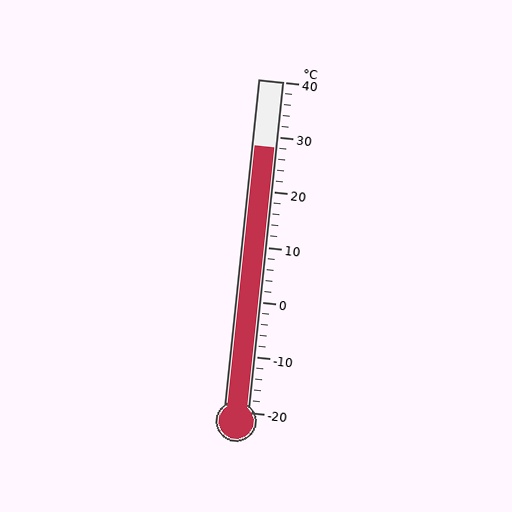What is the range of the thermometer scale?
The thermometer scale ranges from -20°C to 40°C.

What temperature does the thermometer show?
The thermometer shows approximately 28°C.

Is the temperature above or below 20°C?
The temperature is above 20°C.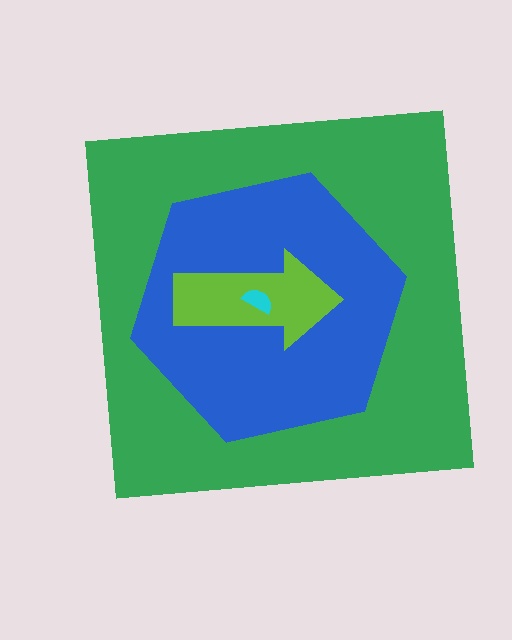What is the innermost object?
The cyan semicircle.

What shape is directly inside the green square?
The blue hexagon.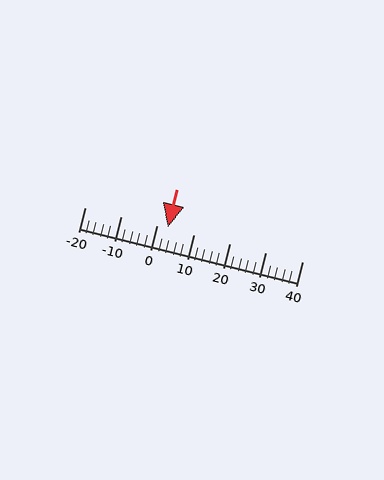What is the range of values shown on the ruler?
The ruler shows values from -20 to 40.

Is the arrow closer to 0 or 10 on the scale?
The arrow is closer to 0.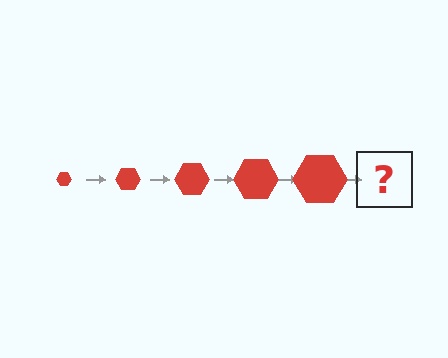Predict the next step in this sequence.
The next step is a red hexagon, larger than the previous one.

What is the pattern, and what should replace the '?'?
The pattern is that the hexagon gets progressively larger each step. The '?' should be a red hexagon, larger than the previous one.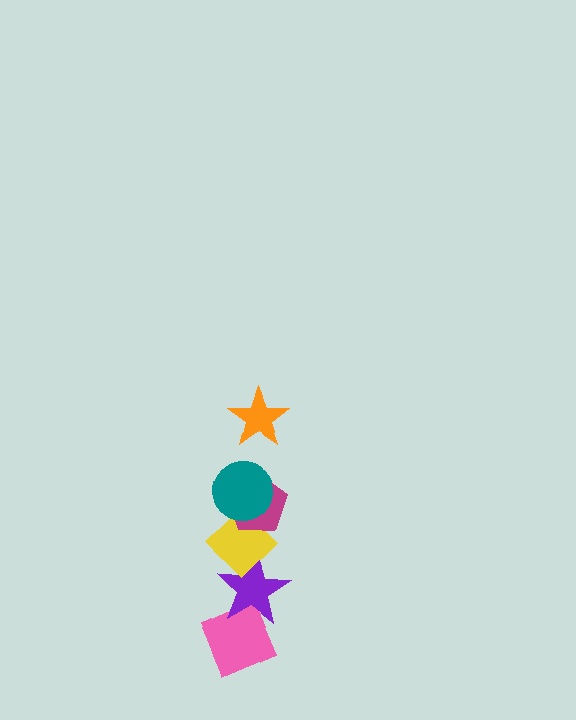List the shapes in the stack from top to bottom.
From top to bottom: the orange star, the teal circle, the magenta pentagon, the yellow diamond, the purple star, the pink diamond.